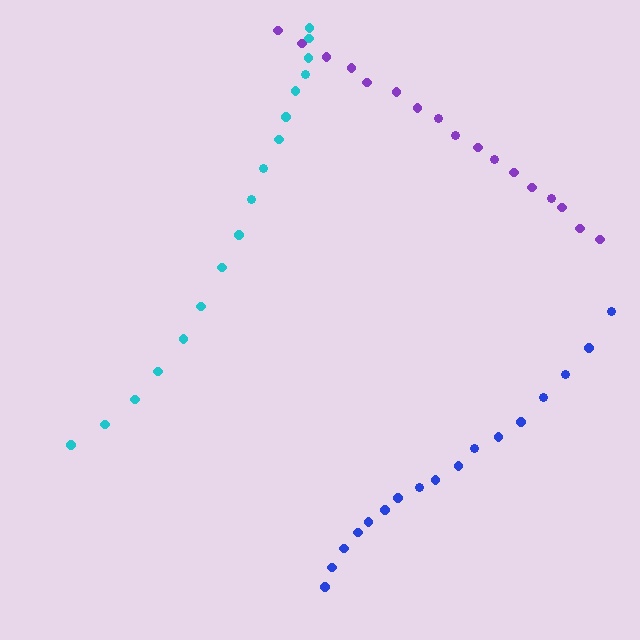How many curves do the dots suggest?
There are 3 distinct paths.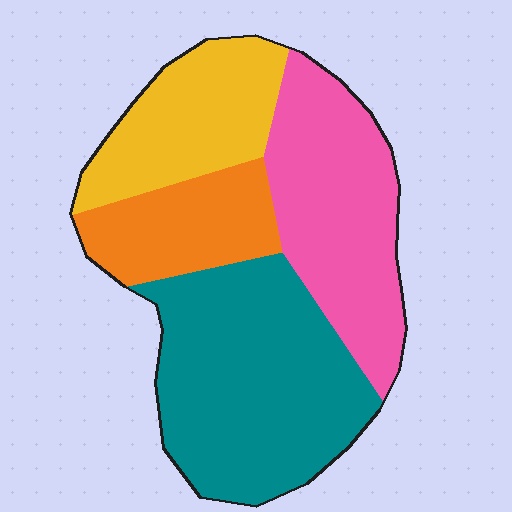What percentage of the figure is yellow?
Yellow covers about 20% of the figure.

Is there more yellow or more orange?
Yellow.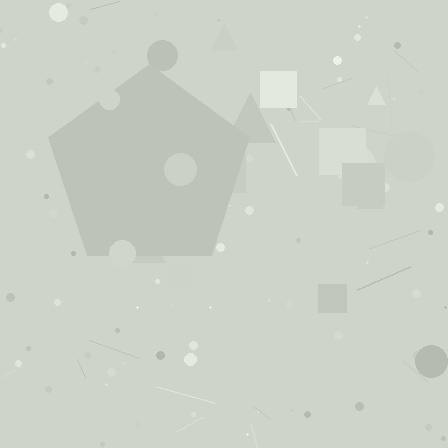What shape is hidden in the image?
A pentagon is hidden in the image.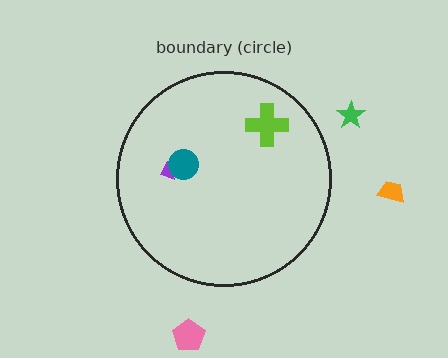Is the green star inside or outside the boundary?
Outside.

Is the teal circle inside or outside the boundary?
Inside.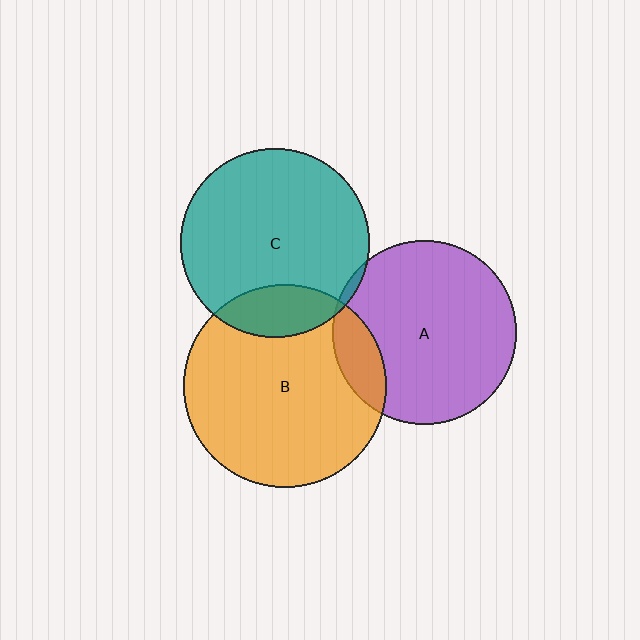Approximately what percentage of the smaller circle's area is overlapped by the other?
Approximately 15%.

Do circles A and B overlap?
Yes.